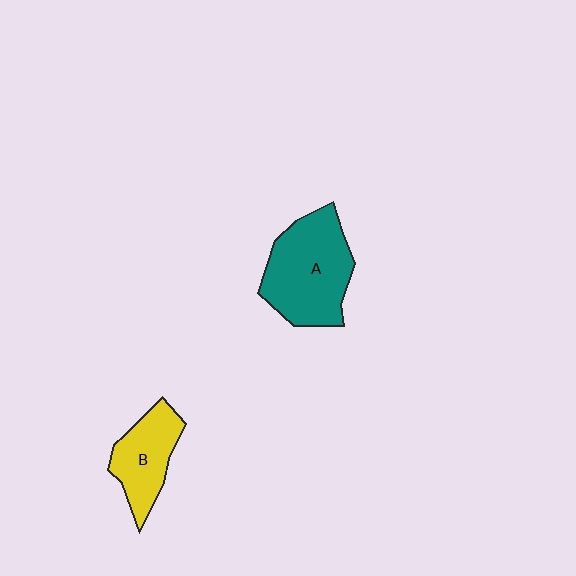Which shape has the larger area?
Shape A (teal).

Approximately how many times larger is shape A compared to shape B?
Approximately 1.6 times.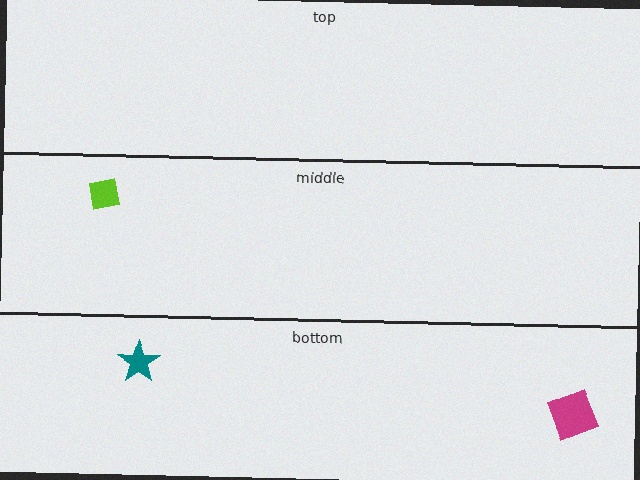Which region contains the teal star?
The bottom region.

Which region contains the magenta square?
The bottom region.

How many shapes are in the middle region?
1.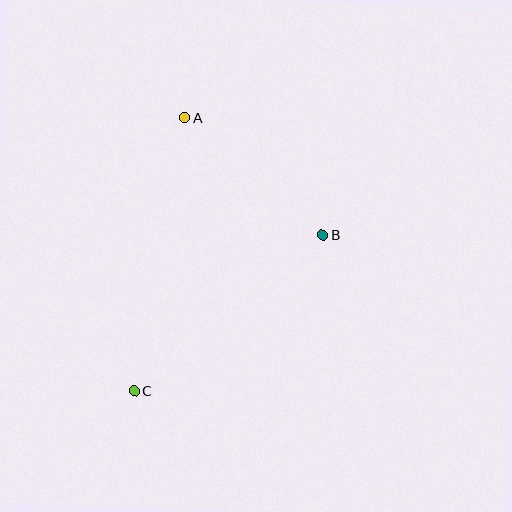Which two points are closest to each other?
Points A and B are closest to each other.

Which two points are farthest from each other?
Points A and C are farthest from each other.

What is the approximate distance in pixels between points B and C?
The distance between B and C is approximately 245 pixels.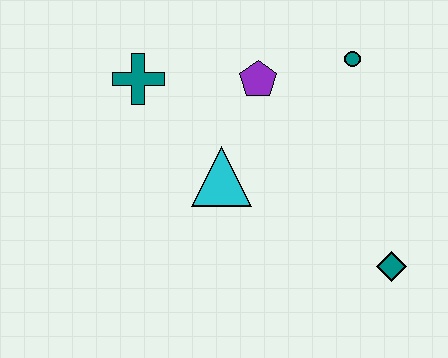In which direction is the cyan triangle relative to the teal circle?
The cyan triangle is to the left of the teal circle.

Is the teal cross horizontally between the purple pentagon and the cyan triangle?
No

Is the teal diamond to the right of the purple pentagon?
Yes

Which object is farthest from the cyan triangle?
The teal diamond is farthest from the cyan triangle.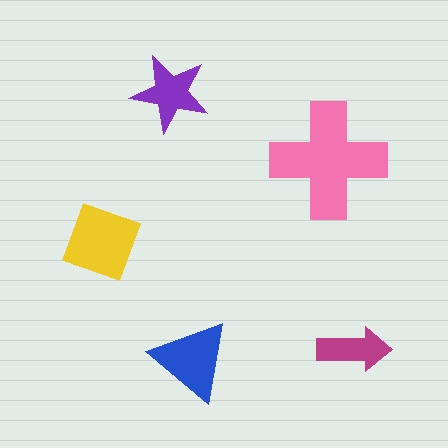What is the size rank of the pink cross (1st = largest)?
1st.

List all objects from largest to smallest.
The pink cross, the yellow diamond, the blue triangle, the purple star, the magenta arrow.